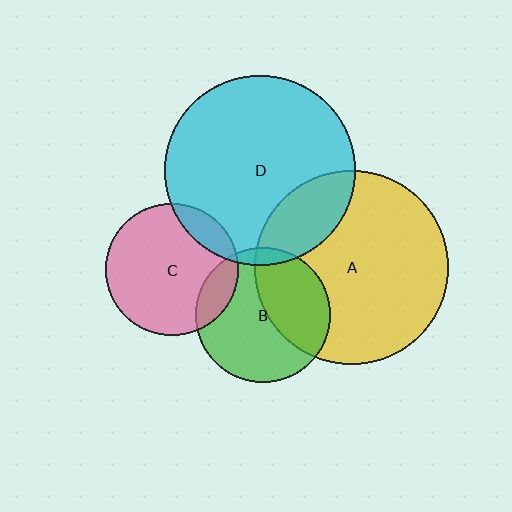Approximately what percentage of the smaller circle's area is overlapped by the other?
Approximately 15%.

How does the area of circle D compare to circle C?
Approximately 2.1 times.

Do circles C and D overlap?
Yes.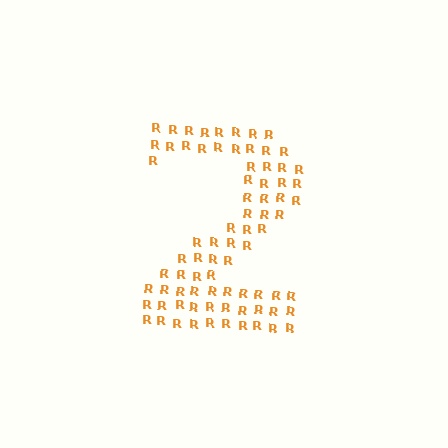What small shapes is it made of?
It is made of small letter R's.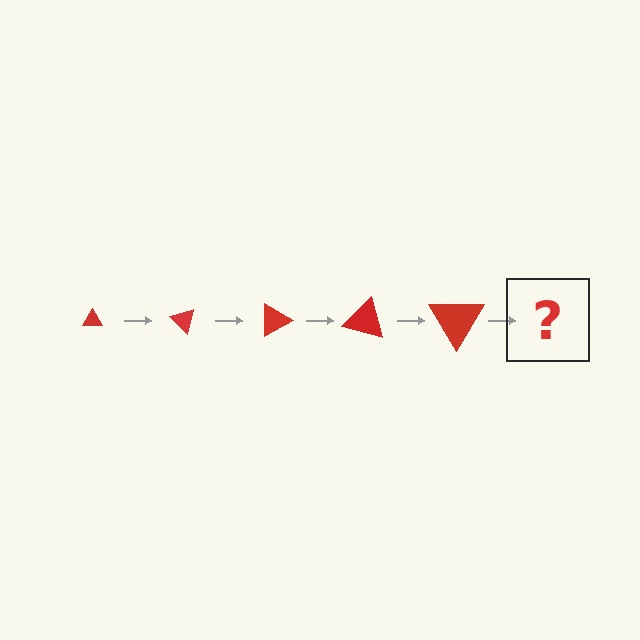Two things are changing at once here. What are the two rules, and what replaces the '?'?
The two rules are that the triangle grows larger each step and it rotates 45 degrees each step. The '?' should be a triangle, larger than the previous one and rotated 225 degrees from the start.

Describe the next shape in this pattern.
It should be a triangle, larger than the previous one and rotated 225 degrees from the start.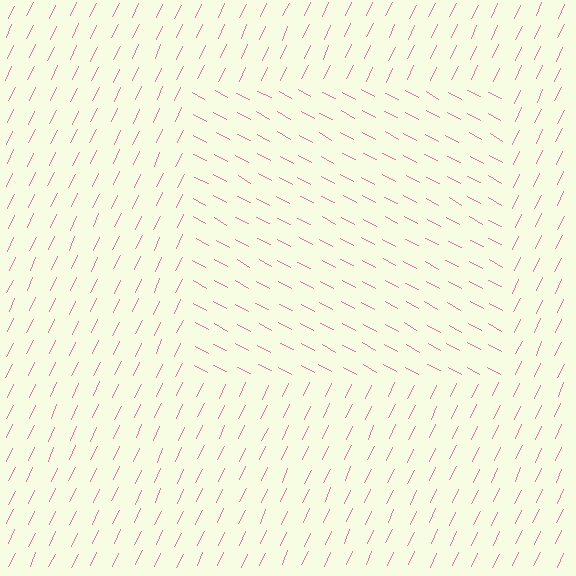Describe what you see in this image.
The image is filled with small pink line segments. A rectangle region in the image has lines oriented differently from the surrounding lines, creating a visible texture boundary.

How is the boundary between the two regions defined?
The boundary is defined purely by a change in line orientation (approximately 87 degrees difference). All lines are the same color and thickness.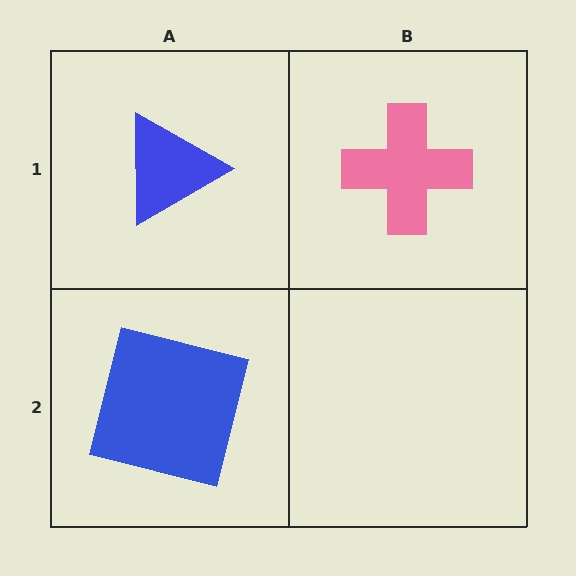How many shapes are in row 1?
2 shapes.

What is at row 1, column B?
A pink cross.